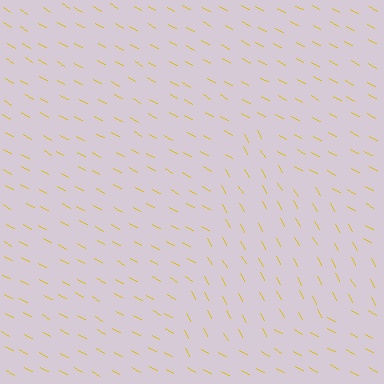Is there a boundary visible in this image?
Yes, there is a texture boundary formed by a change in line orientation.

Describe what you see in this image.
The image is filled with small yellow line segments. A triangle region in the image has lines oriented differently from the surrounding lines, creating a visible texture boundary.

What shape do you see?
I see a triangle.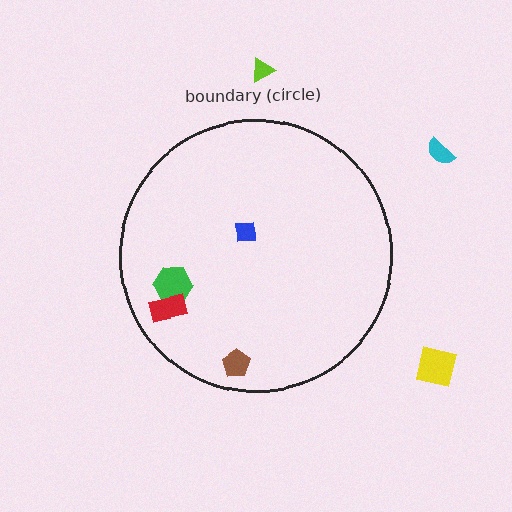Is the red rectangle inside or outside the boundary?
Inside.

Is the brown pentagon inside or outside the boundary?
Inside.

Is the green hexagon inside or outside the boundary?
Inside.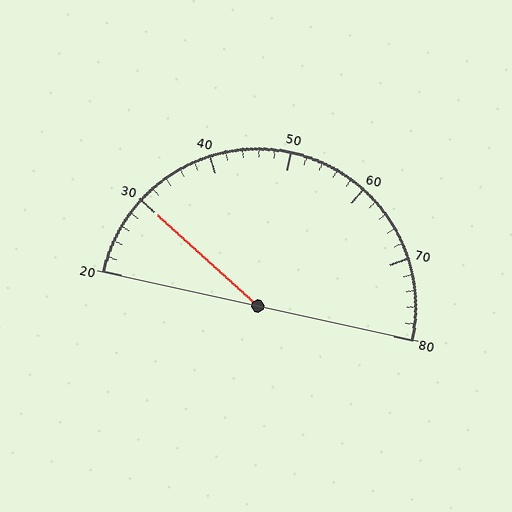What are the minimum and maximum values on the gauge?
The gauge ranges from 20 to 80.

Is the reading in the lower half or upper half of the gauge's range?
The reading is in the lower half of the range (20 to 80).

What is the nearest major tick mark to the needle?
The nearest major tick mark is 30.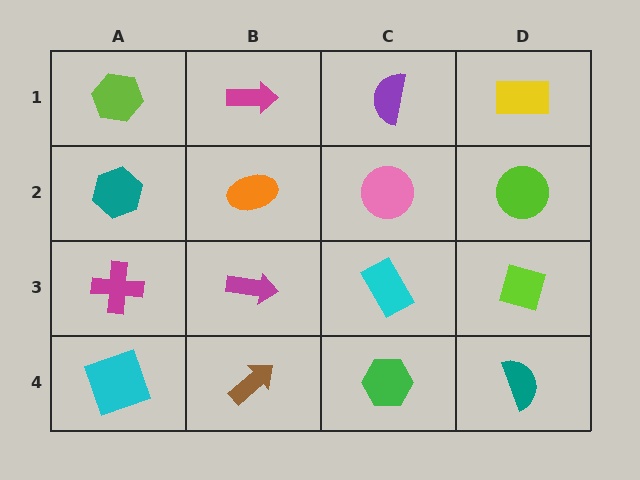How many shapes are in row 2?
4 shapes.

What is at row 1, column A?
A lime hexagon.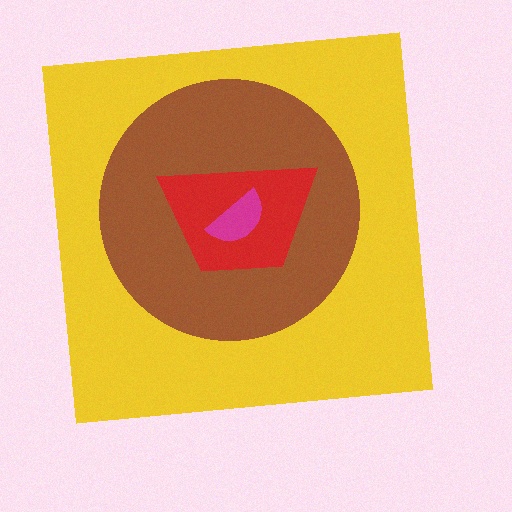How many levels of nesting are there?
4.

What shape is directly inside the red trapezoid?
The magenta semicircle.